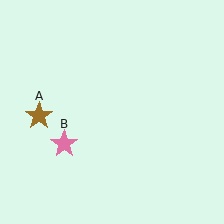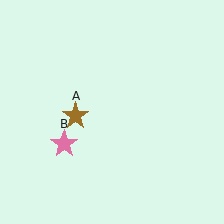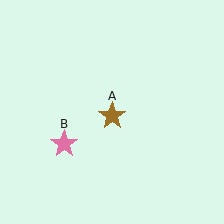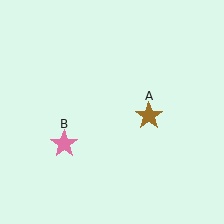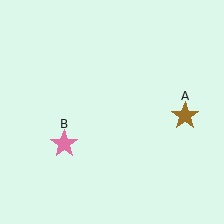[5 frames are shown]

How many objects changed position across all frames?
1 object changed position: brown star (object A).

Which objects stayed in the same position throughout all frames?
Pink star (object B) remained stationary.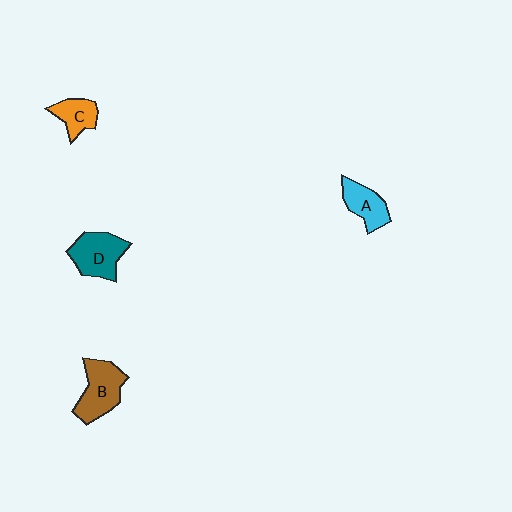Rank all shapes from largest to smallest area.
From largest to smallest: B (brown), D (teal), A (cyan), C (orange).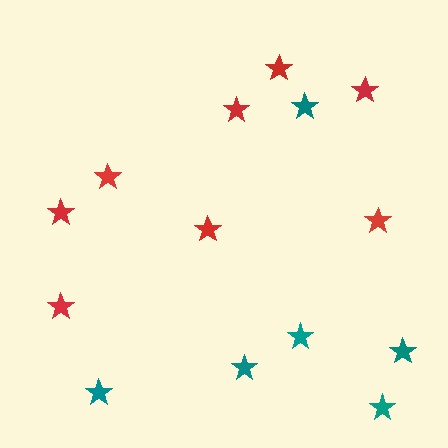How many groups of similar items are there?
There are 2 groups: one group of red stars (8) and one group of teal stars (6).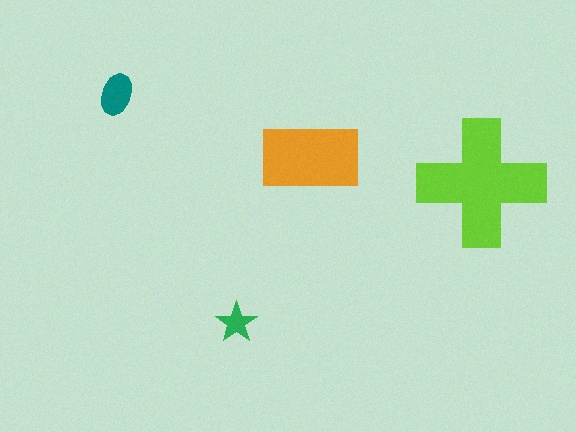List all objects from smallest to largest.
The green star, the teal ellipse, the orange rectangle, the lime cross.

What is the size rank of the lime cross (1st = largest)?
1st.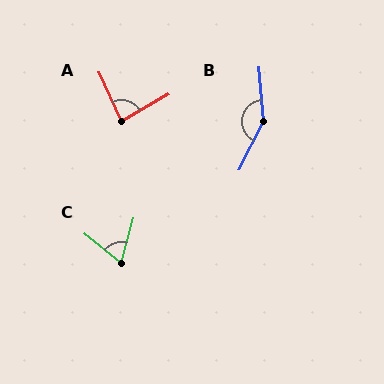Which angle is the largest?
B, at approximately 149 degrees.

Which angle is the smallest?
C, at approximately 67 degrees.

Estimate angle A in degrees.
Approximately 85 degrees.